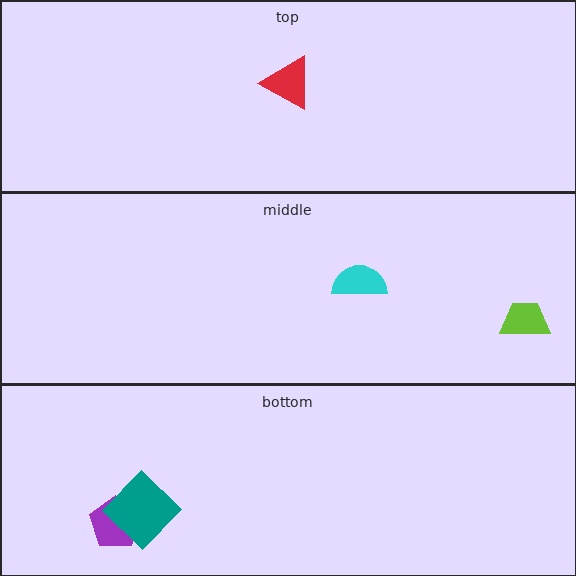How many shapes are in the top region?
1.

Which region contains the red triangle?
The top region.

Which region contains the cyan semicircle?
The middle region.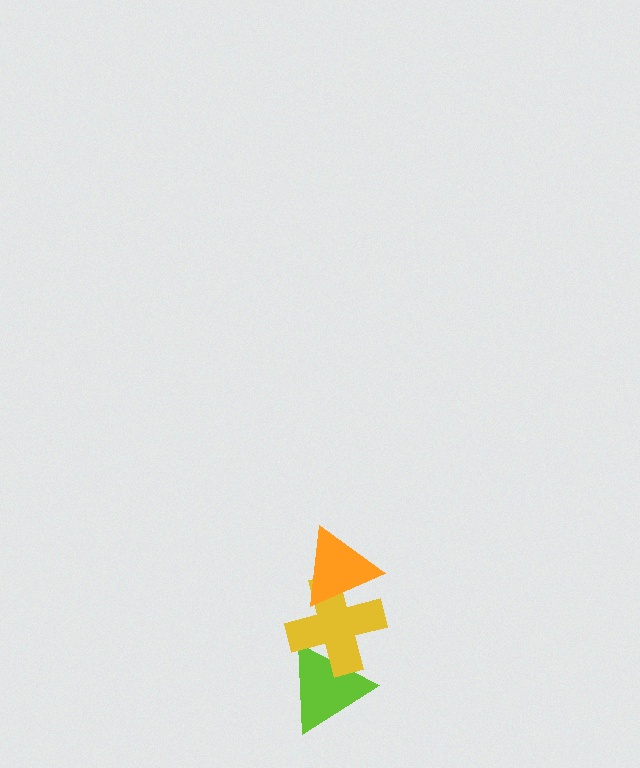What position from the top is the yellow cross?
The yellow cross is 2nd from the top.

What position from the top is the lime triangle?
The lime triangle is 3rd from the top.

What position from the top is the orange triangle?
The orange triangle is 1st from the top.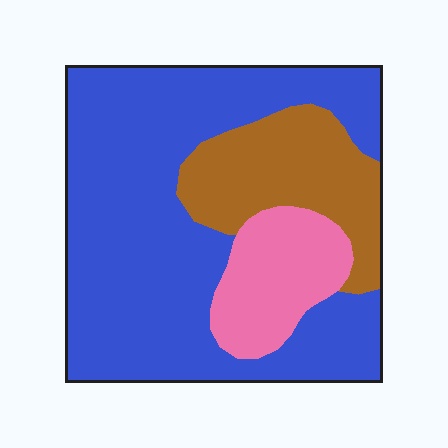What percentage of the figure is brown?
Brown takes up about one fifth (1/5) of the figure.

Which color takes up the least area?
Pink, at roughly 15%.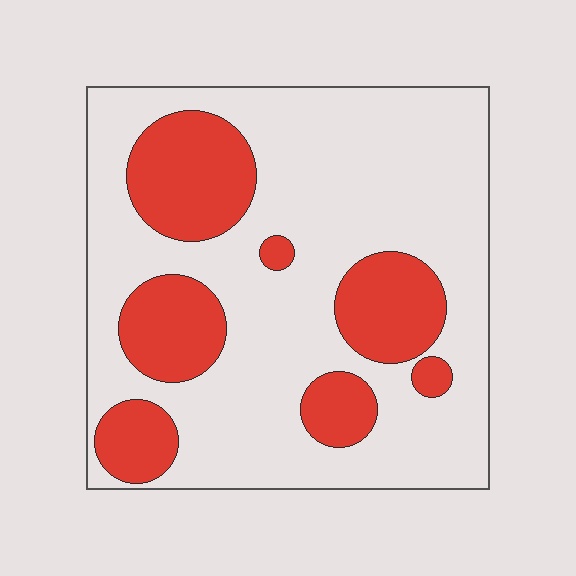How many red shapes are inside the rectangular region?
7.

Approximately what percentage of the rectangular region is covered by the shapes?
Approximately 30%.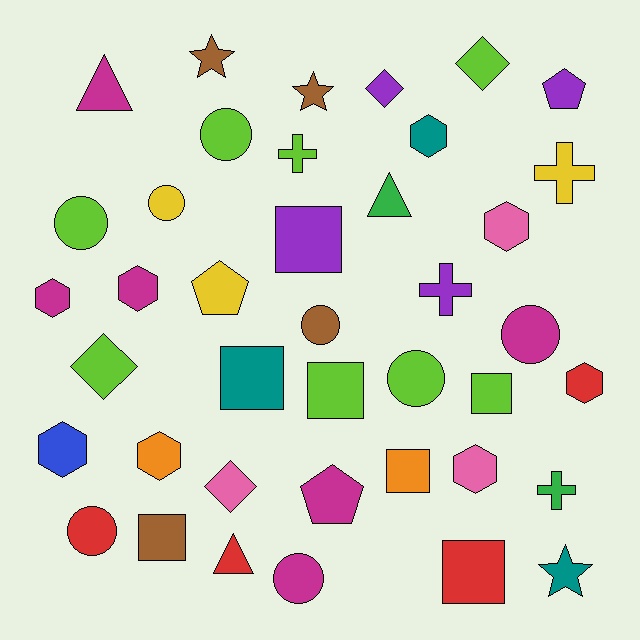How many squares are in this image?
There are 7 squares.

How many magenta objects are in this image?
There are 6 magenta objects.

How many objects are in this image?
There are 40 objects.